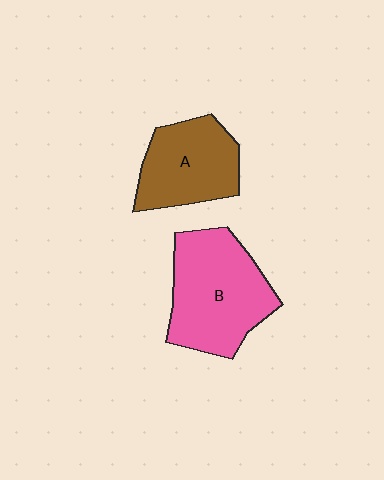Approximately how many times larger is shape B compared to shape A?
Approximately 1.4 times.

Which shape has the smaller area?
Shape A (brown).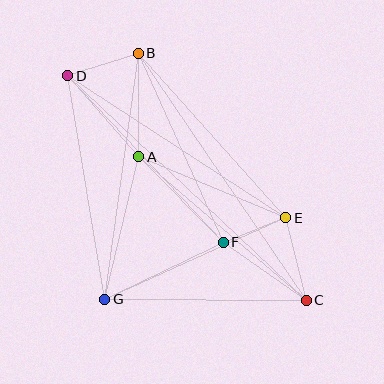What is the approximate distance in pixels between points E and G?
The distance between E and G is approximately 199 pixels.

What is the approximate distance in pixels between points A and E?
The distance between A and E is approximately 159 pixels.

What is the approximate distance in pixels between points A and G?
The distance between A and G is approximately 147 pixels.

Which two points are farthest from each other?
Points C and D are farthest from each other.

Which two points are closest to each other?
Points E and F are closest to each other.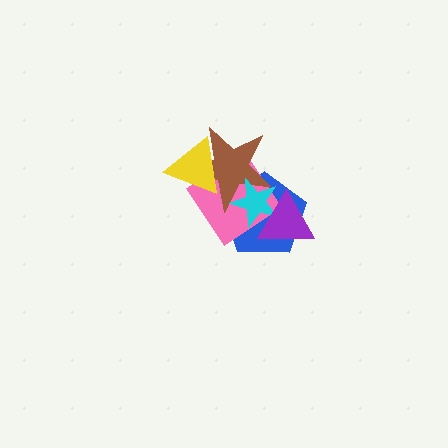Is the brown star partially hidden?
Yes, it is partially covered by another shape.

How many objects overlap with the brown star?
4 objects overlap with the brown star.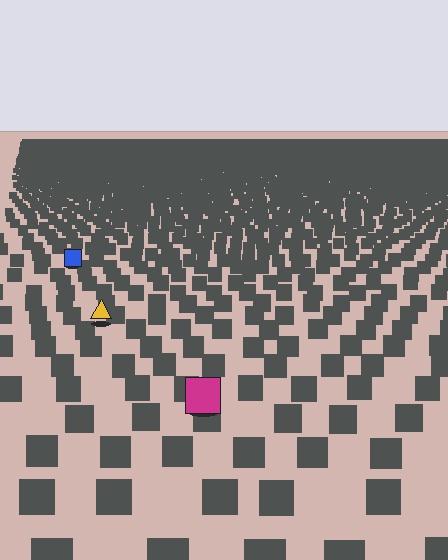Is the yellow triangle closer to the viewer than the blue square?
Yes. The yellow triangle is closer — you can tell from the texture gradient: the ground texture is coarser near it.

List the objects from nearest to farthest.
From nearest to farthest: the magenta square, the yellow triangle, the blue square.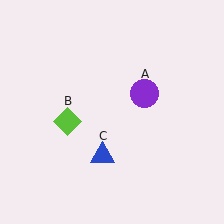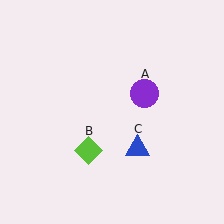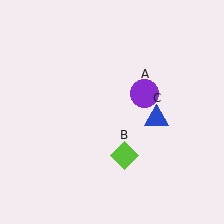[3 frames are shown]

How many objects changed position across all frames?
2 objects changed position: lime diamond (object B), blue triangle (object C).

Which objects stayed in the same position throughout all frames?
Purple circle (object A) remained stationary.